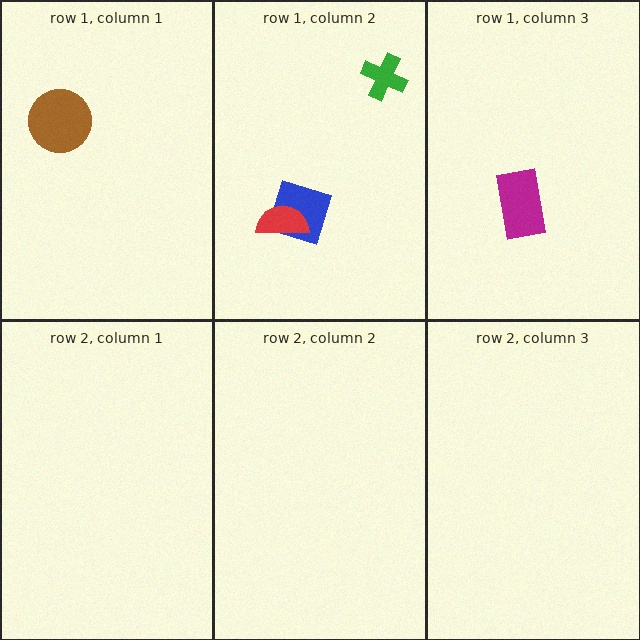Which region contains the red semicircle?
The row 1, column 2 region.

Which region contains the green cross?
The row 1, column 2 region.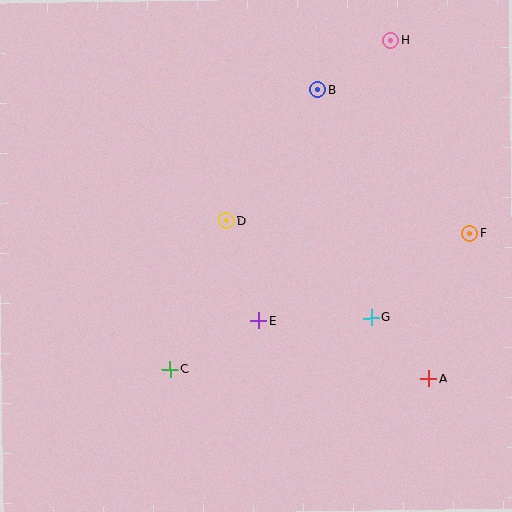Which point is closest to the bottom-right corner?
Point A is closest to the bottom-right corner.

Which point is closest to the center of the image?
Point D at (226, 221) is closest to the center.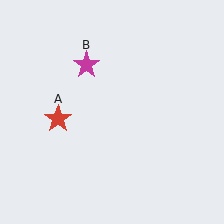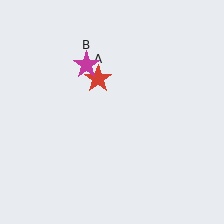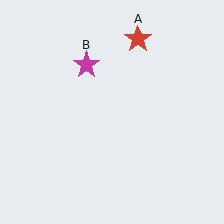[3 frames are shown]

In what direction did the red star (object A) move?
The red star (object A) moved up and to the right.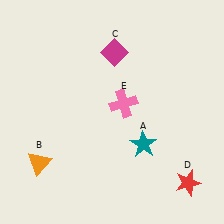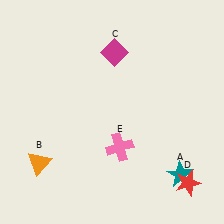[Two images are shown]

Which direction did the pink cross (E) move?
The pink cross (E) moved down.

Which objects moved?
The objects that moved are: the teal star (A), the pink cross (E).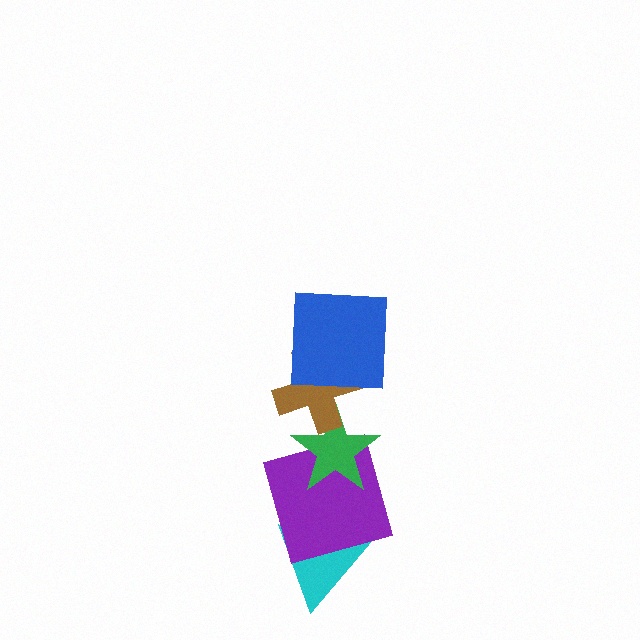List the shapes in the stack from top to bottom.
From top to bottom: the blue square, the brown cross, the green star, the purple square, the cyan triangle.